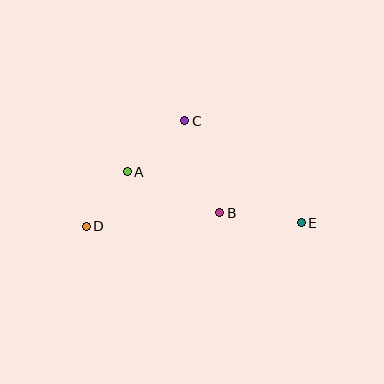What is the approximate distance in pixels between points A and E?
The distance between A and E is approximately 181 pixels.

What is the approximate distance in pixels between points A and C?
The distance between A and C is approximately 77 pixels.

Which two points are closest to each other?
Points A and D are closest to each other.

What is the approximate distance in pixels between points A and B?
The distance between A and B is approximately 101 pixels.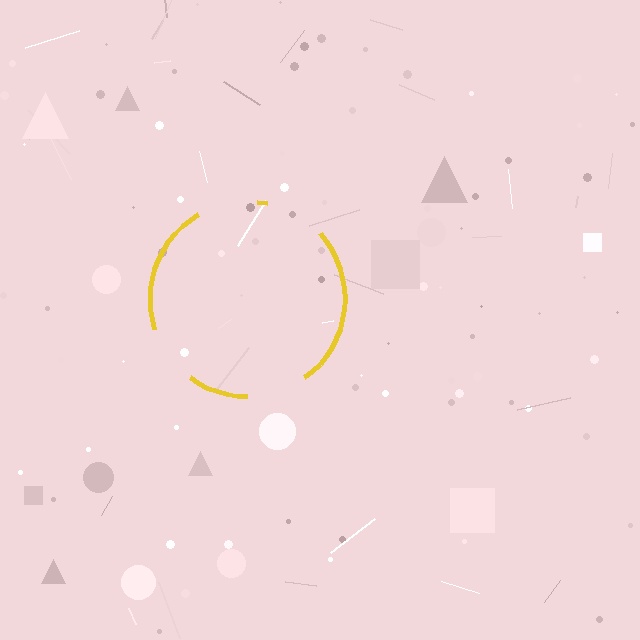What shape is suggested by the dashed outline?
The dashed outline suggests a circle.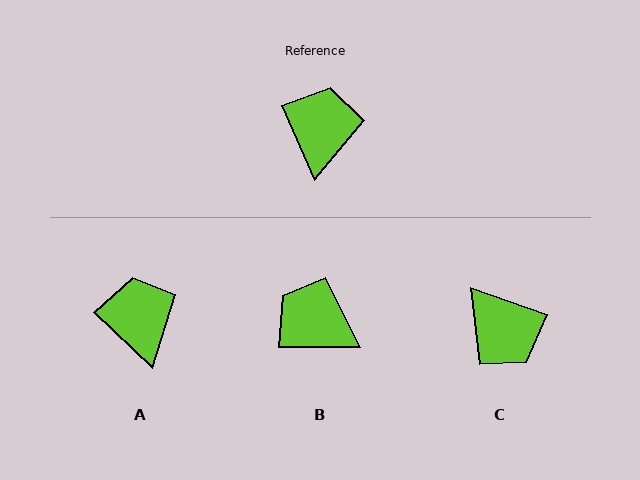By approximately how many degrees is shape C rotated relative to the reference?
Approximately 133 degrees clockwise.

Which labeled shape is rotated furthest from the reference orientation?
C, about 133 degrees away.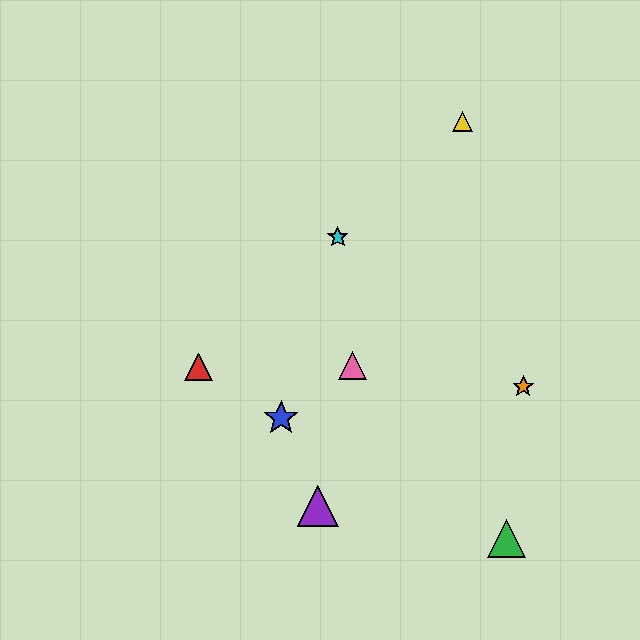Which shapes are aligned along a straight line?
The red triangle, the yellow triangle, the cyan star are aligned along a straight line.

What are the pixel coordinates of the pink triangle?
The pink triangle is at (352, 366).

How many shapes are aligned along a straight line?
3 shapes (the red triangle, the yellow triangle, the cyan star) are aligned along a straight line.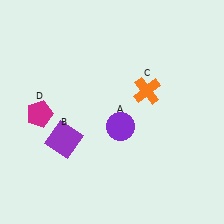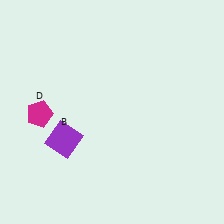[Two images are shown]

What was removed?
The orange cross (C), the purple circle (A) were removed in Image 2.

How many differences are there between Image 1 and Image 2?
There are 2 differences between the two images.